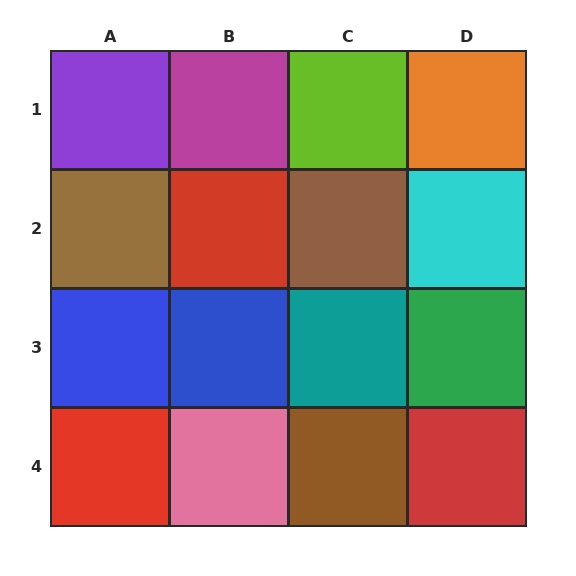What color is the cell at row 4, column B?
Pink.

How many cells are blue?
2 cells are blue.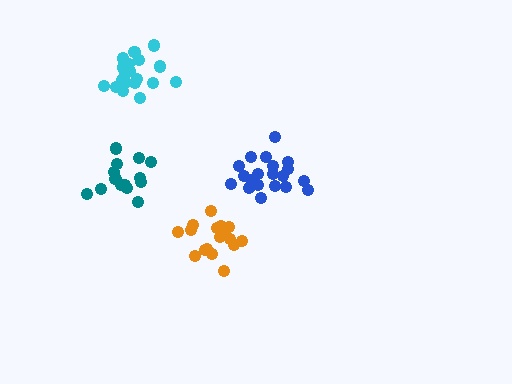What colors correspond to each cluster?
The clusters are colored: cyan, orange, teal, blue.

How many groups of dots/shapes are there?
There are 4 groups.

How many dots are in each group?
Group 1: 21 dots, Group 2: 18 dots, Group 3: 15 dots, Group 4: 21 dots (75 total).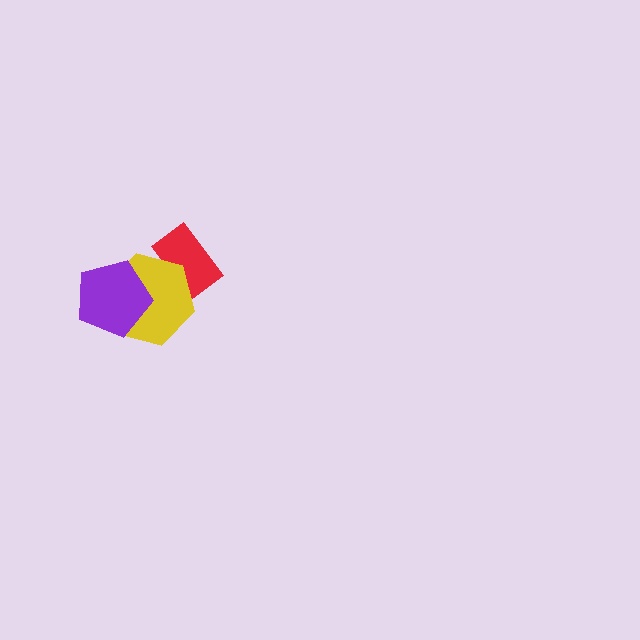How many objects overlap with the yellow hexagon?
2 objects overlap with the yellow hexagon.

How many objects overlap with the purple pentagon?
1 object overlaps with the purple pentagon.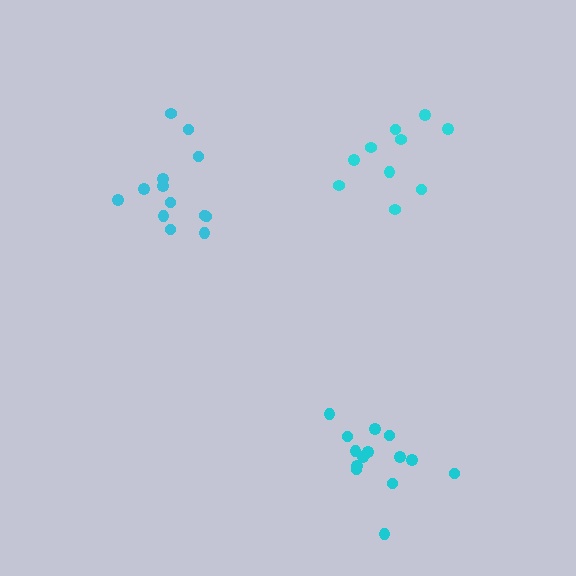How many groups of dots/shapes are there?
There are 3 groups.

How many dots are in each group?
Group 1: 10 dots, Group 2: 14 dots, Group 3: 13 dots (37 total).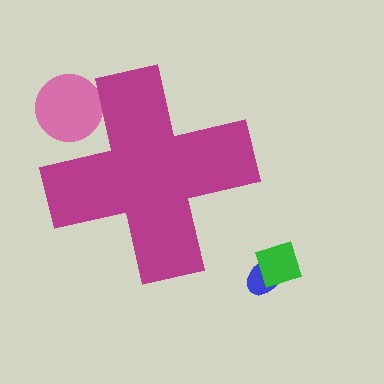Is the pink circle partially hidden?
Yes, the pink circle is partially hidden behind the magenta cross.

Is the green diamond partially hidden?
No, the green diamond is fully visible.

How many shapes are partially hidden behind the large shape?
1 shape is partially hidden.